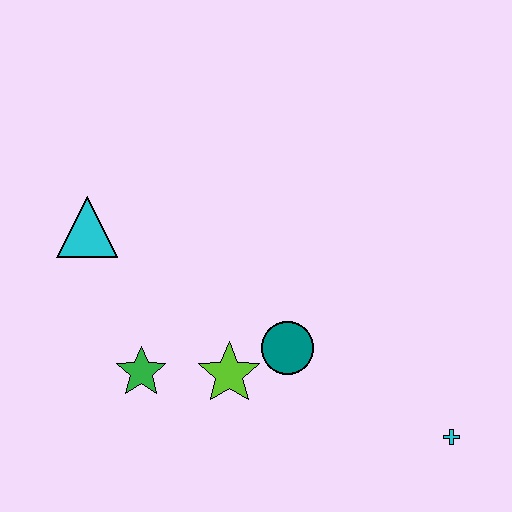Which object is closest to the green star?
The lime star is closest to the green star.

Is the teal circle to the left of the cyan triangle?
No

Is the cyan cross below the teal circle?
Yes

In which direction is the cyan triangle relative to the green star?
The cyan triangle is above the green star.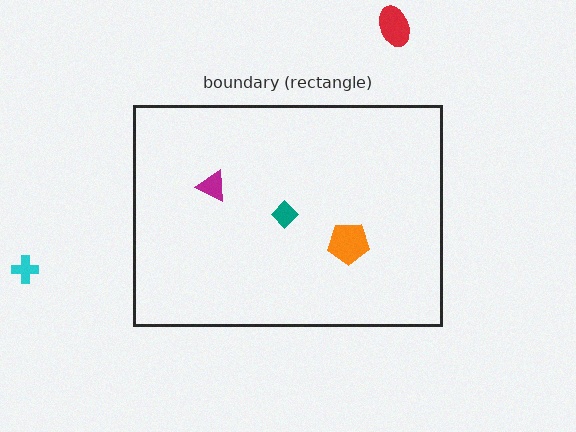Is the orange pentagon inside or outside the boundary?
Inside.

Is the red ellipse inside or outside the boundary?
Outside.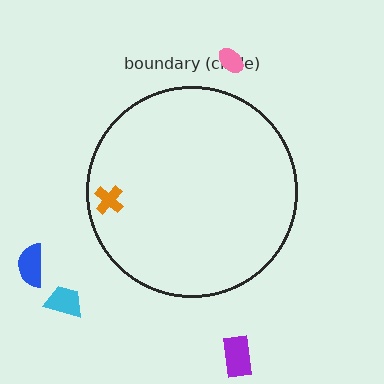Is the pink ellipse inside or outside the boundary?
Outside.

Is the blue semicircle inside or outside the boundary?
Outside.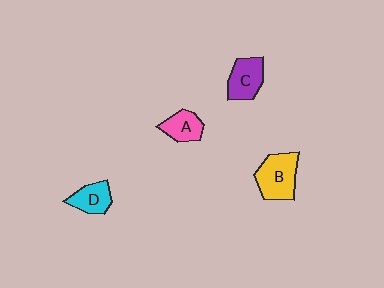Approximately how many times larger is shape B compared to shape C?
Approximately 1.3 times.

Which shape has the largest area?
Shape B (yellow).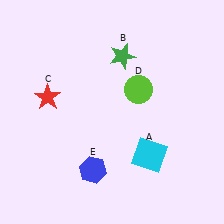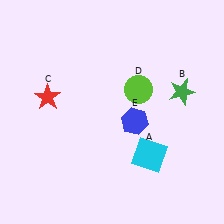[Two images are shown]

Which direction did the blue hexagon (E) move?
The blue hexagon (E) moved up.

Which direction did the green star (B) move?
The green star (B) moved right.